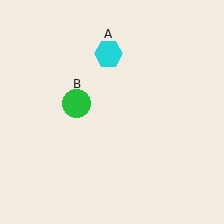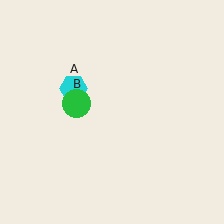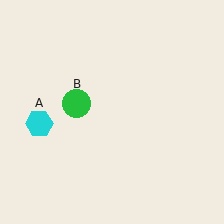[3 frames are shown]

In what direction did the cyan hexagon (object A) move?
The cyan hexagon (object A) moved down and to the left.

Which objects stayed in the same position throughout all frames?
Green circle (object B) remained stationary.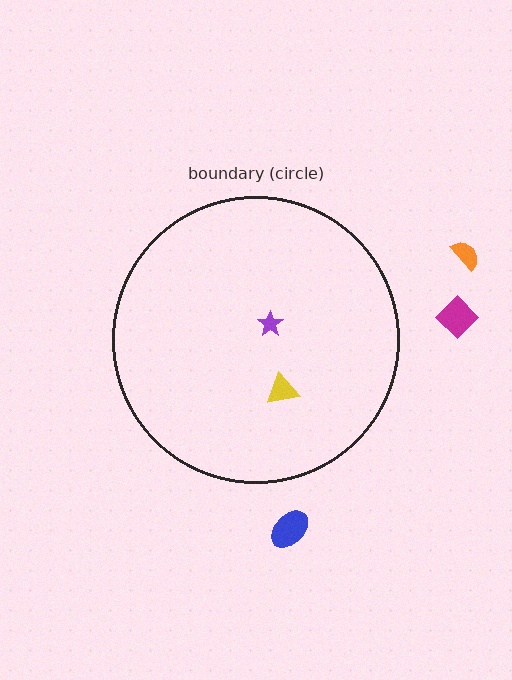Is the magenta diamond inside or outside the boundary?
Outside.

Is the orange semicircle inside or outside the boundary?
Outside.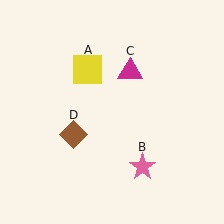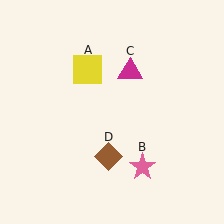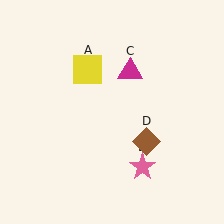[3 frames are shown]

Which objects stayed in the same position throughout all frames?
Yellow square (object A) and pink star (object B) and magenta triangle (object C) remained stationary.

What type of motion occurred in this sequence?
The brown diamond (object D) rotated counterclockwise around the center of the scene.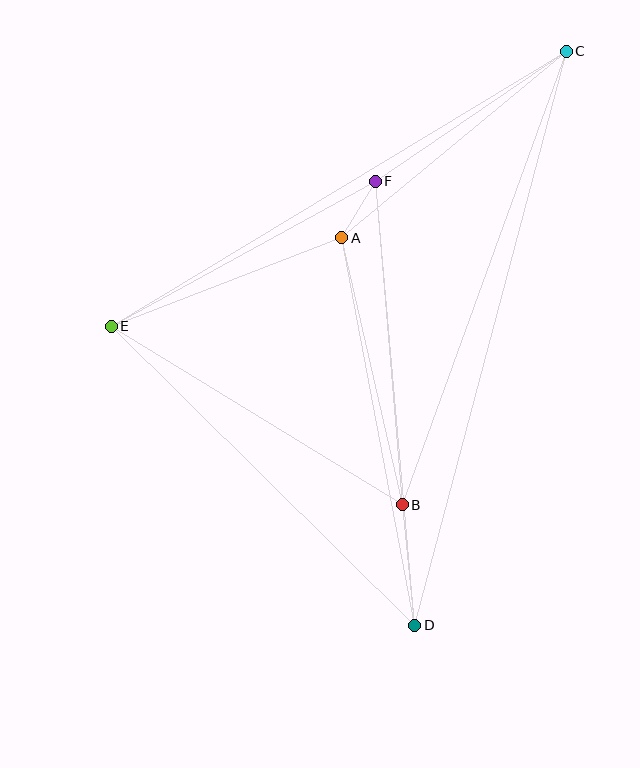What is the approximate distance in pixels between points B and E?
The distance between B and E is approximately 341 pixels.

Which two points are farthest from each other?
Points C and D are farthest from each other.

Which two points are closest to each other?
Points A and F are closest to each other.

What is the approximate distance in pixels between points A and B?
The distance between A and B is approximately 274 pixels.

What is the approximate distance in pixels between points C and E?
The distance between C and E is approximately 531 pixels.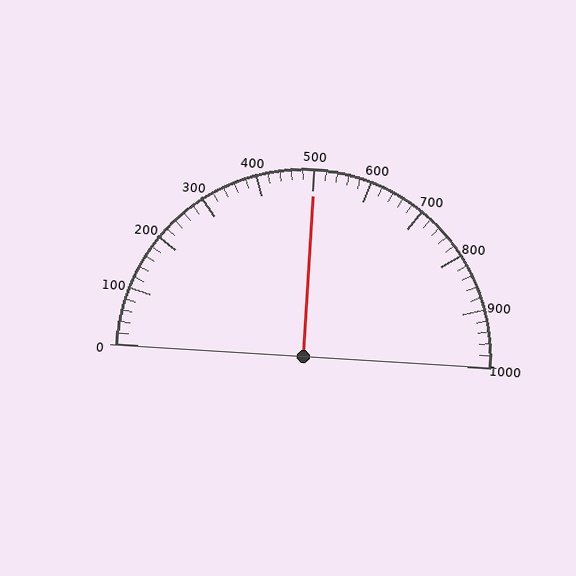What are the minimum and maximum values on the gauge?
The gauge ranges from 0 to 1000.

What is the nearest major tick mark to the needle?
The nearest major tick mark is 500.